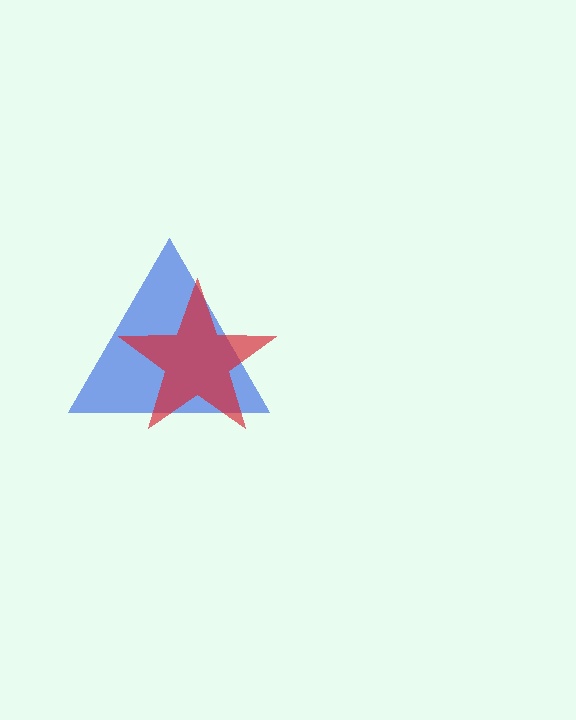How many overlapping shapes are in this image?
There are 2 overlapping shapes in the image.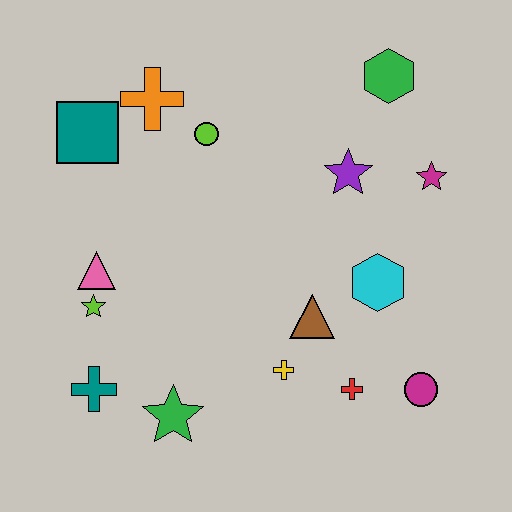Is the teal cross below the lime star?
Yes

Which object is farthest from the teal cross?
The green hexagon is farthest from the teal cross.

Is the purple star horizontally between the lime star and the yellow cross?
No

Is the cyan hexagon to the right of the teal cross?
Yes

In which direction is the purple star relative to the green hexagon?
The purple star is below the green hexagon.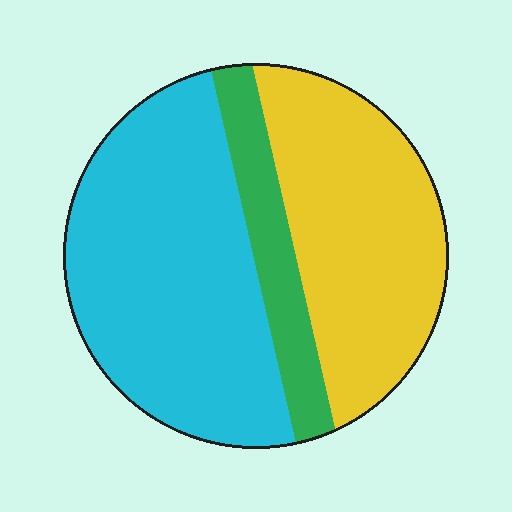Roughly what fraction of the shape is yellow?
Yellow covers roughly 35% of the shape.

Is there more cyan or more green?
Cyan.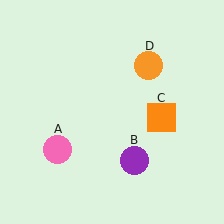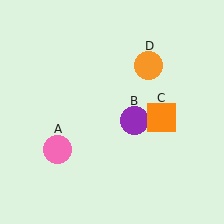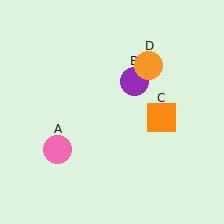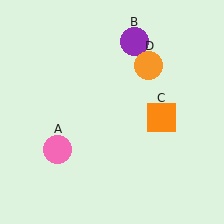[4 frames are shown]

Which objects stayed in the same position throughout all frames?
Pink circle (object A) and orange square (object C) and orange circle (object D) remained stationary.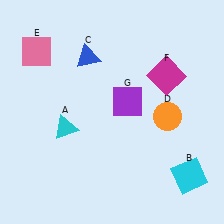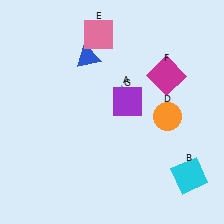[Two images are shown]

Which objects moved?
The objects that moved are: the cyan triangle (A), the pink square (E).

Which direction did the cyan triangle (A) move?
The cyan triangle (A) moved right.